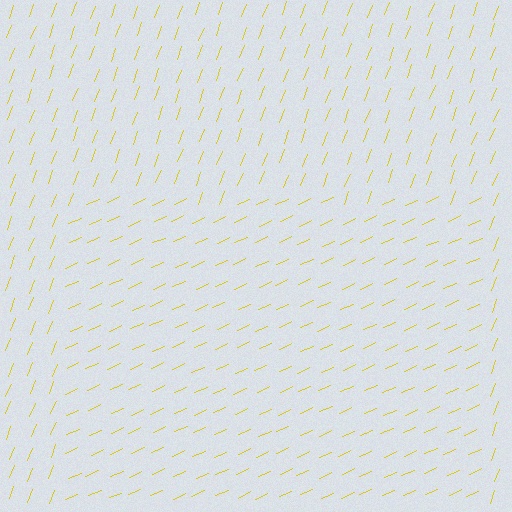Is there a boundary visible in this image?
Yes, there is a texture boundary formed by a change in line orientation.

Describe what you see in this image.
The image is filled with small yellow line segments. A rectangle region in the image has lines oriented differently from the surrounding lines, creating a visible texture boundary.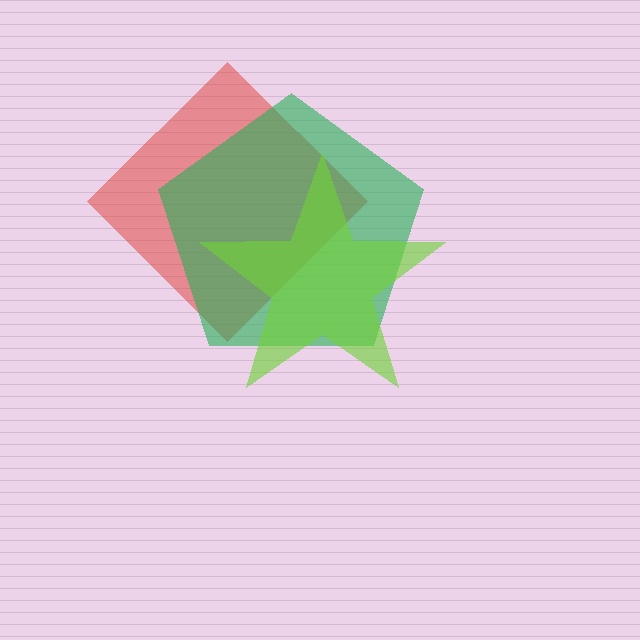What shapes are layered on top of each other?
The layered shapes are: a red diamond, a green pentagon, a lime star.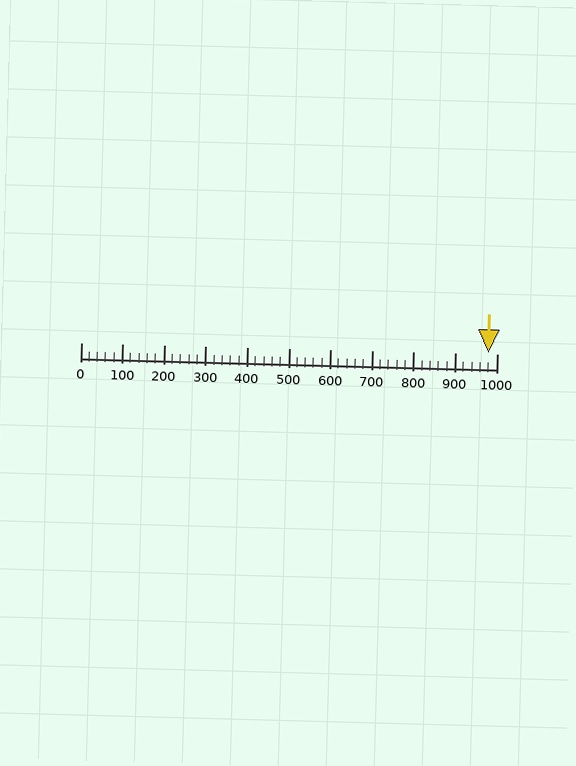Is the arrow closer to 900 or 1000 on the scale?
The arrow is closer to 1000.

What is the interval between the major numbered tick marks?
The major tick marks are spaced 100 units apart.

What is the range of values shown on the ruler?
The ruler shows values from 0 to 1000.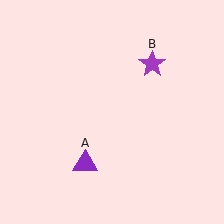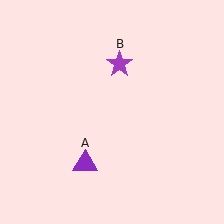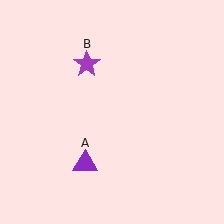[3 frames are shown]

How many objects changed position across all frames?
1 object changed position: purple star (object B).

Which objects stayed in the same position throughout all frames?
Purple triangle (object A) remained stationary.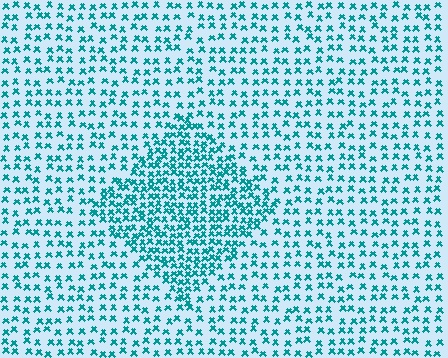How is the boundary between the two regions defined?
The boundary is defined by a change in element density (approximately 2.0x ratio). All elements are the same color, size, and shape.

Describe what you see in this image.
The image contains small teal elements arranged at two different densities. A diamond-shaped region is visible where the elements are more densely packed than the surrounding area.